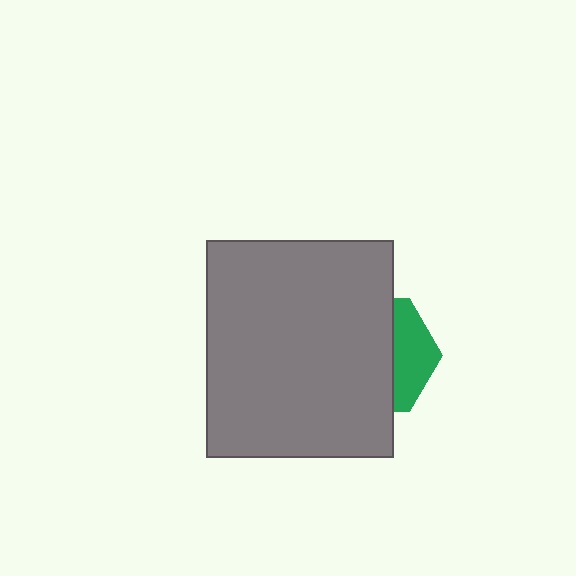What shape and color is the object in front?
The object in front is a gray rectangle.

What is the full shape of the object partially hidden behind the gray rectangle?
The partially hidden object is a green hexagon.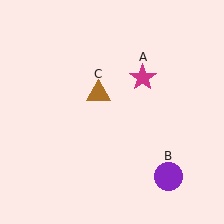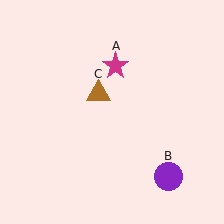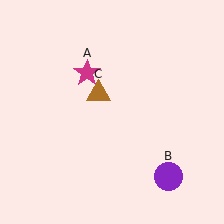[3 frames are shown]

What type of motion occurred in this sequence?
The magenta star (object A) rotated counterclockwise around the center of the scene.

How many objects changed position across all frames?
1 object changed position: magenta star (object A).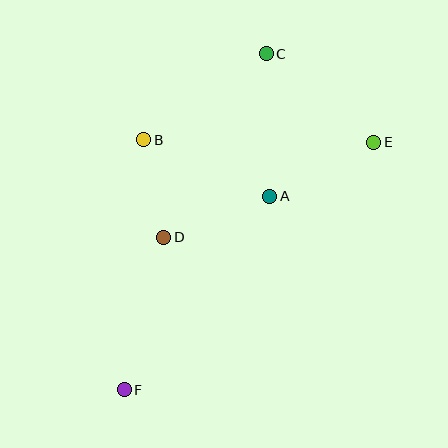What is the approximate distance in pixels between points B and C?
The distance between B and C is approximately 150 pixels.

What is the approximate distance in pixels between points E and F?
The distance between E and F is approximately 351 pixels.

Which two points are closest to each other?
Points B and D are closest to each other.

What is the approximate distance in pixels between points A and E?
The distance between A and E is approximately 117 pixels.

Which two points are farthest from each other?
Points C and F are farthest from each other.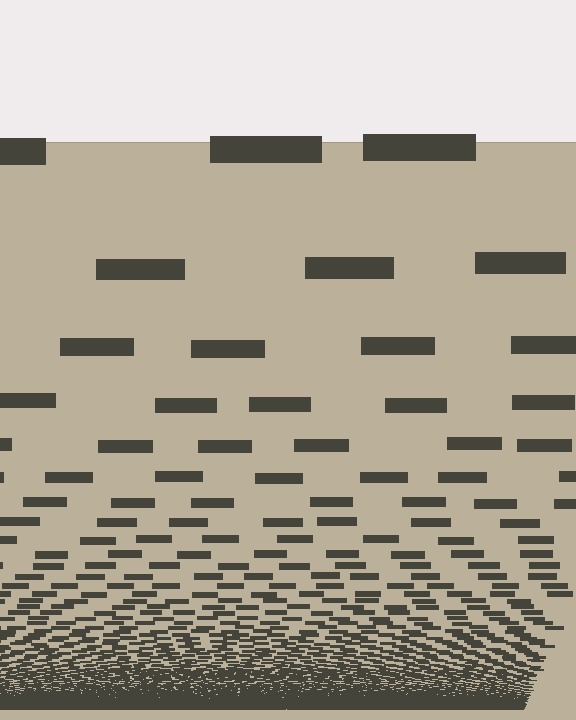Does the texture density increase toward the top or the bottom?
Density increases toward the bottom.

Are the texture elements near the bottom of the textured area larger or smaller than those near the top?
Smaller. The gradient is inverted — elements near the bottom are smaller and denser.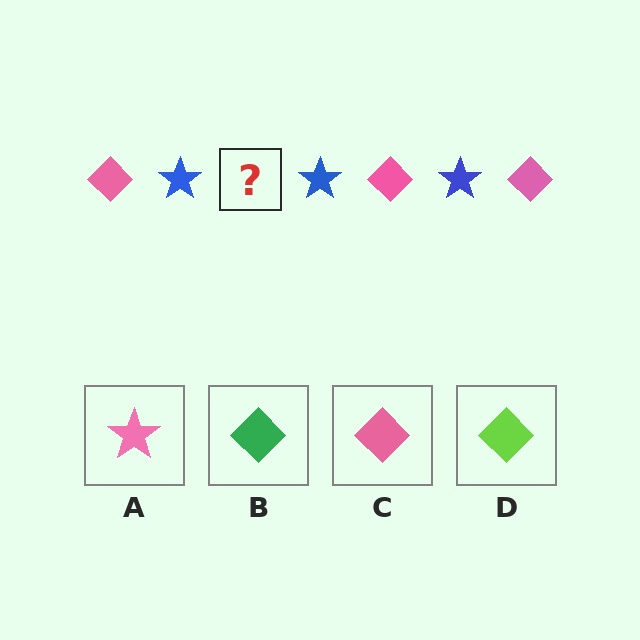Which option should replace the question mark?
Option C.